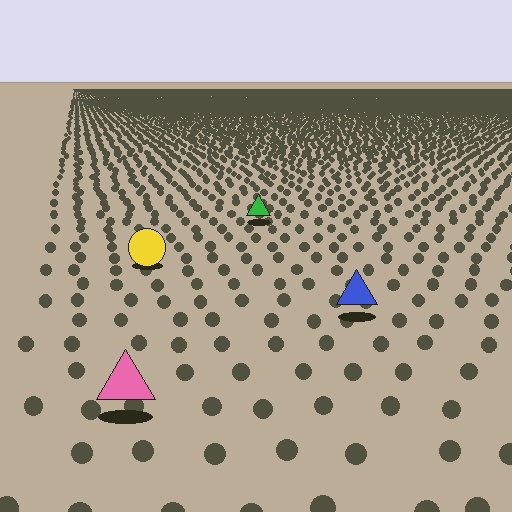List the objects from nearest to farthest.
From nearest to farthest: the pink triangle, the blue triangle, the yellow circle, the green triangle.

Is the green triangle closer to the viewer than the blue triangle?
No. The blue triangle is closer — you can tell from the texture gradient: the ground texture is coarser near it.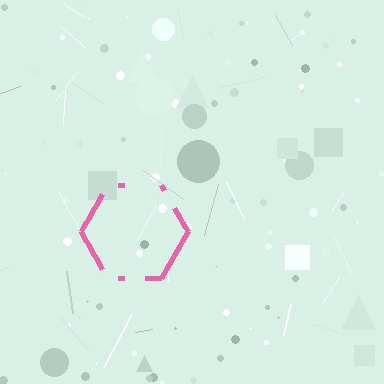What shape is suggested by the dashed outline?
The dashed outline suggests a hexagon.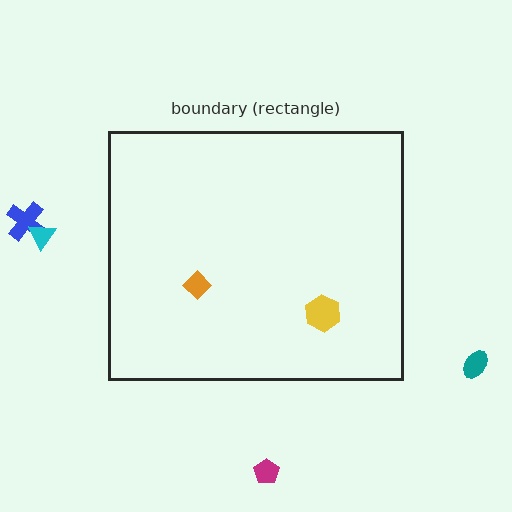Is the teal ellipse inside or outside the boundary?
Outside.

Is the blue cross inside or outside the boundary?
Outside.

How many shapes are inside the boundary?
2 inside, 4 outside.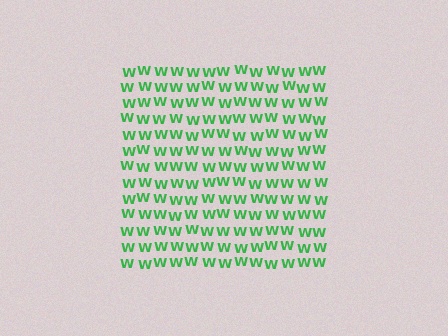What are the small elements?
The small elements are letter W's.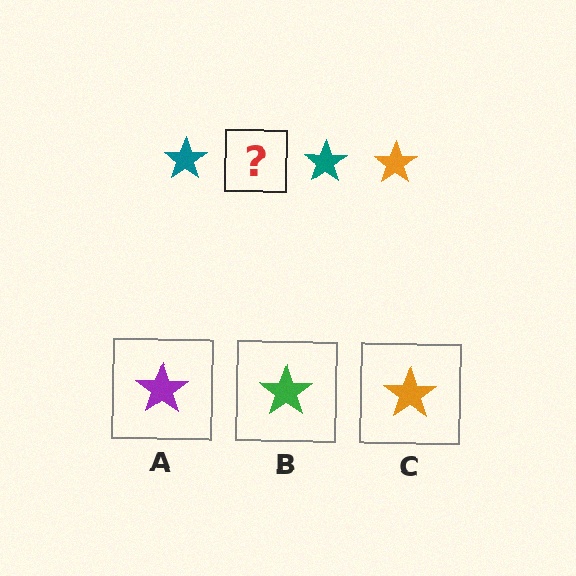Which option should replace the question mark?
Option C.